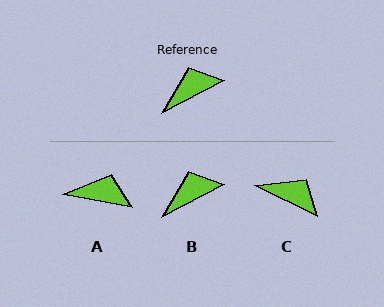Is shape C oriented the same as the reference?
No, it is off by about 54 degrees.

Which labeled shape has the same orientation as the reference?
B.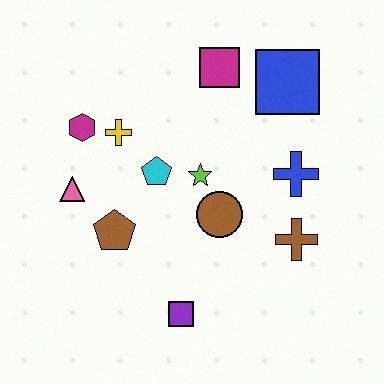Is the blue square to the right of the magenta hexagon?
Yes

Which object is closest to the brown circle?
The lime star is closest to the brown circle.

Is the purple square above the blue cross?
No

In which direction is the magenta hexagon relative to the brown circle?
The magenta hexagon is to the left of the brown circle.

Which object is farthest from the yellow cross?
The brown cross is farthest from the yellow cross.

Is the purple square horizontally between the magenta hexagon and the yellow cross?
No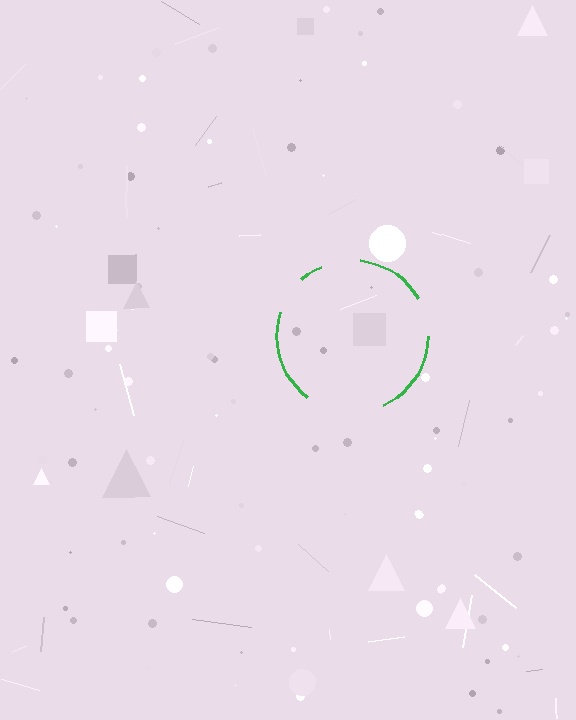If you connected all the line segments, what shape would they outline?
They would outline a circle.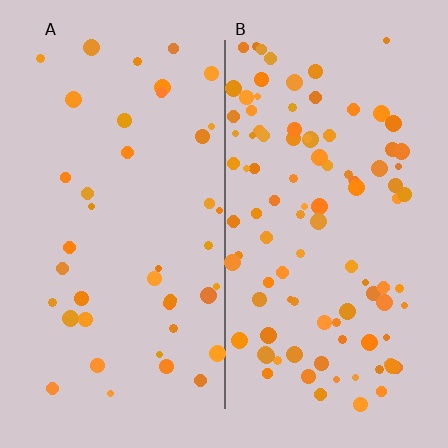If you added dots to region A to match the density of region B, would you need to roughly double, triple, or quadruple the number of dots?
Approximately double.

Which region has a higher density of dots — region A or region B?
B (the right).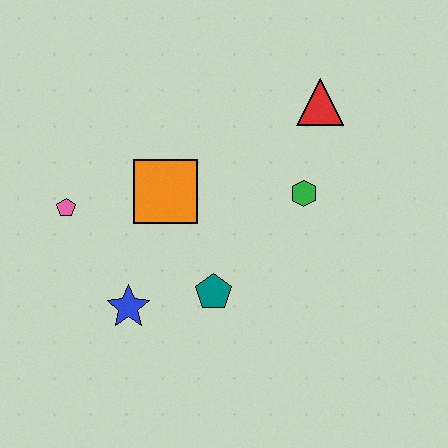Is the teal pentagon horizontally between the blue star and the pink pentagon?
No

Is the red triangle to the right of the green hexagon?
Yes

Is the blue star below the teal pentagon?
Yes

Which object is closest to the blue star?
The teal pentagon is closest to the blue star.